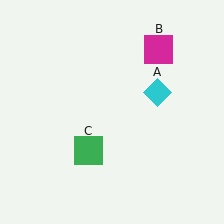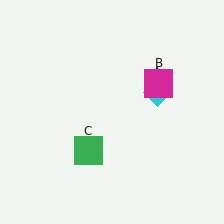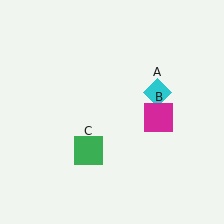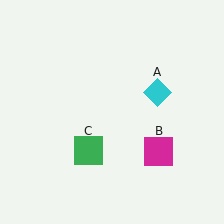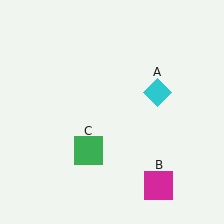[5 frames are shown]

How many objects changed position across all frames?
1 object changed position: magenta square (object B).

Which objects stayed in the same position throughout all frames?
Cyan diamond (object A) and green square (object C) remained stationary.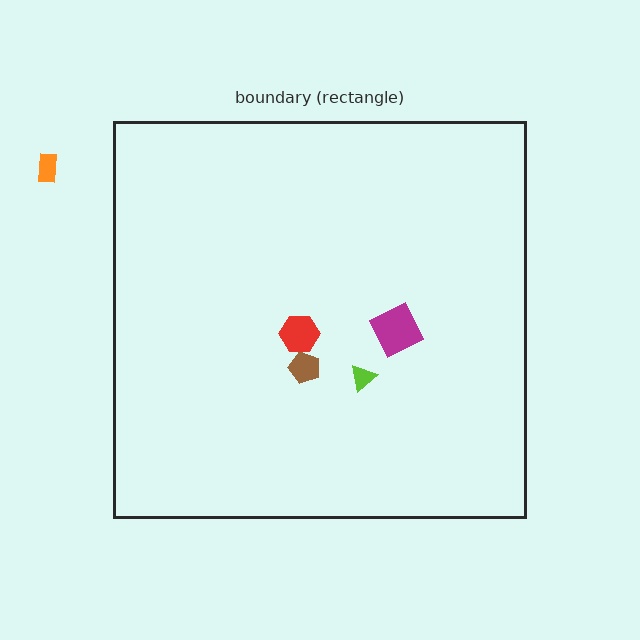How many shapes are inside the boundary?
4 inside, 1 outside.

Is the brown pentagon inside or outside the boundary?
Inside.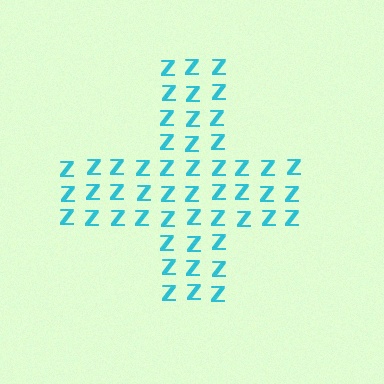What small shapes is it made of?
It is made of small letter Z's.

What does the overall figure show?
The overall figure shows a cross.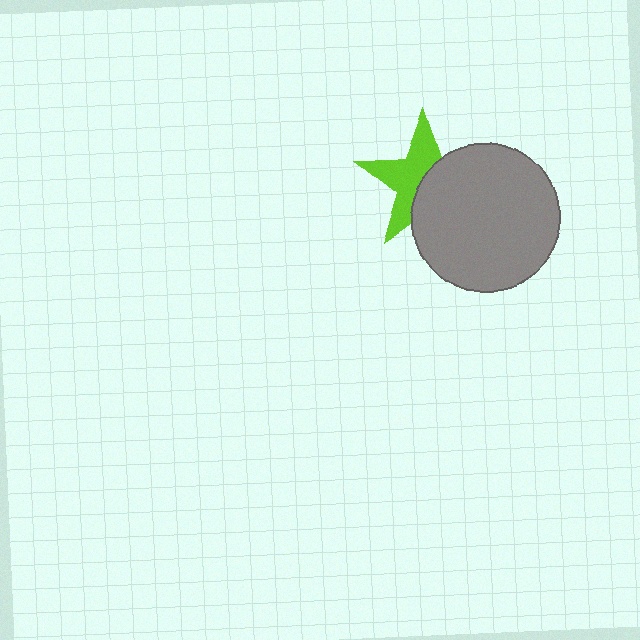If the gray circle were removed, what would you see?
You would see the complete lime star.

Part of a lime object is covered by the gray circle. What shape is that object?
It is a star.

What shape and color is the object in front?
The object in front is a gray circle.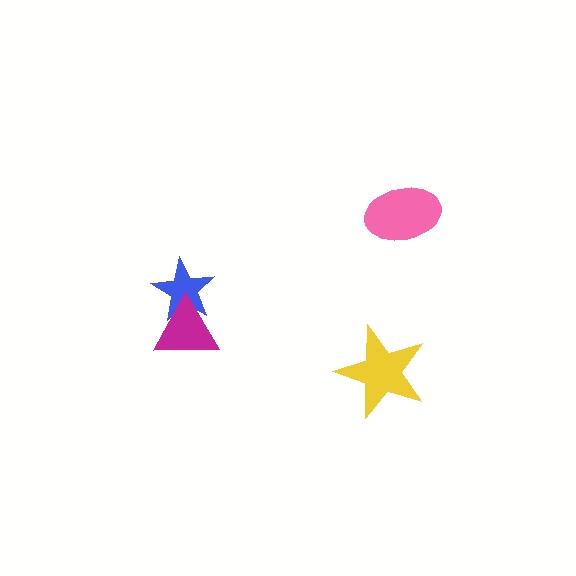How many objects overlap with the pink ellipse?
0 objects overlap with the pink ellipse.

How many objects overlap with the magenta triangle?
1 object overlaps with the magenta triangle.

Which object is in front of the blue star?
The magenta triangle is in front of the blue star.